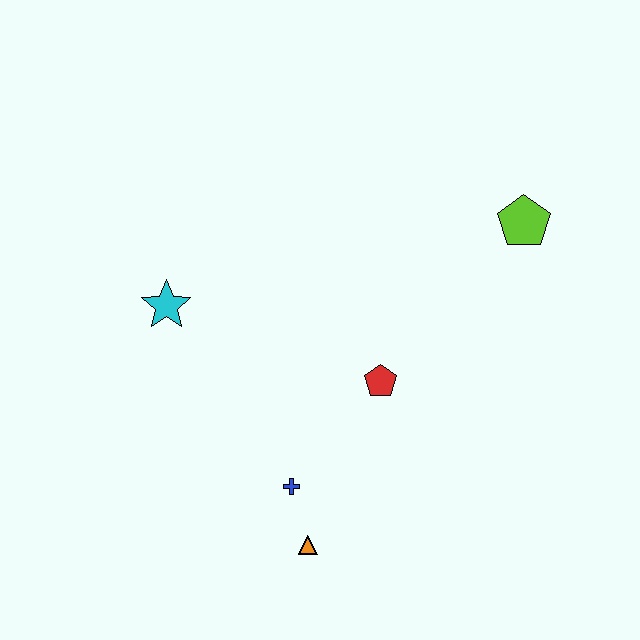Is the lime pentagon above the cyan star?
Yes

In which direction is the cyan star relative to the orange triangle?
The cyan star is above the orange triangle.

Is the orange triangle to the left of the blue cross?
No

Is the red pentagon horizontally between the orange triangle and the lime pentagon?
Yes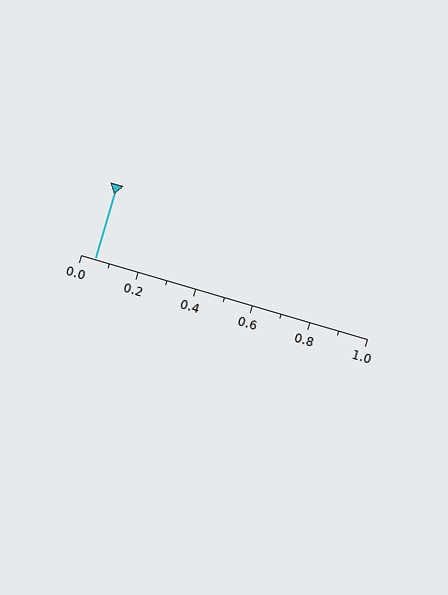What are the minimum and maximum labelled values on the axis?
The axis runs from 0.0 to 1.0.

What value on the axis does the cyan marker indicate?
The marker indicates approximately 0.05.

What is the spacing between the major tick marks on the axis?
The major ticks are spaced 0.2 apart.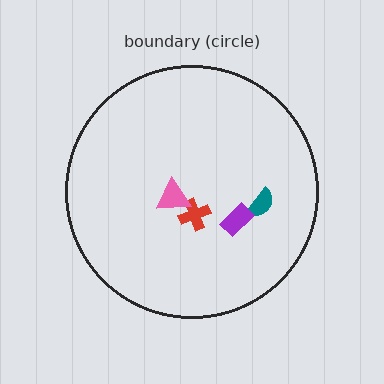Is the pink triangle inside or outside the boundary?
Inside.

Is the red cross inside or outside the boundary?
Inside.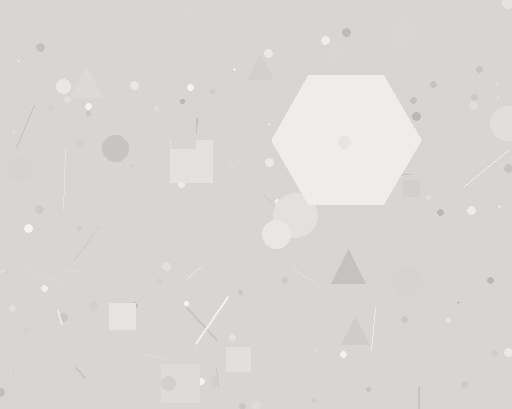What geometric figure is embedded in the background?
A hexagon is embedded in the background.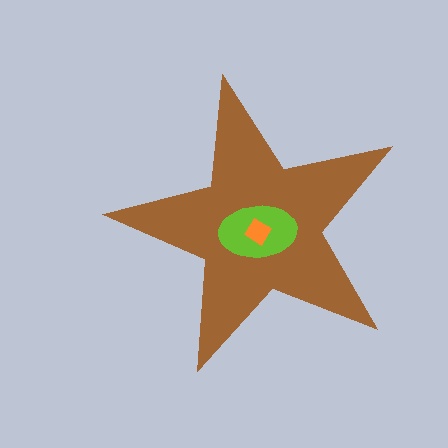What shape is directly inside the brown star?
The lime ellipse.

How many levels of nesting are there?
3.